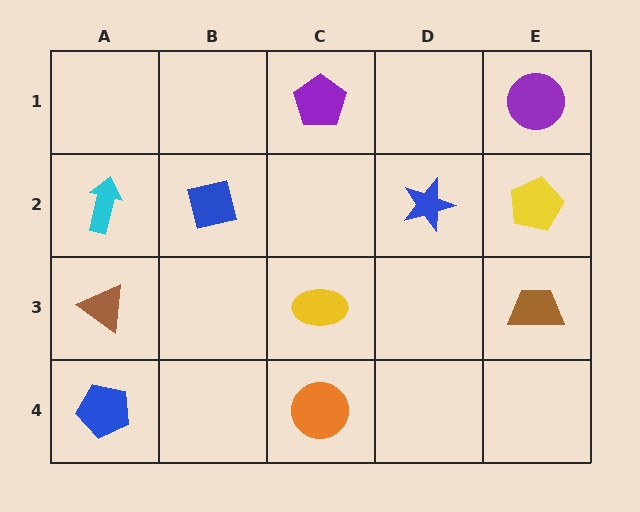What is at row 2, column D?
A blue star.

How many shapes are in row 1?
2 shapes.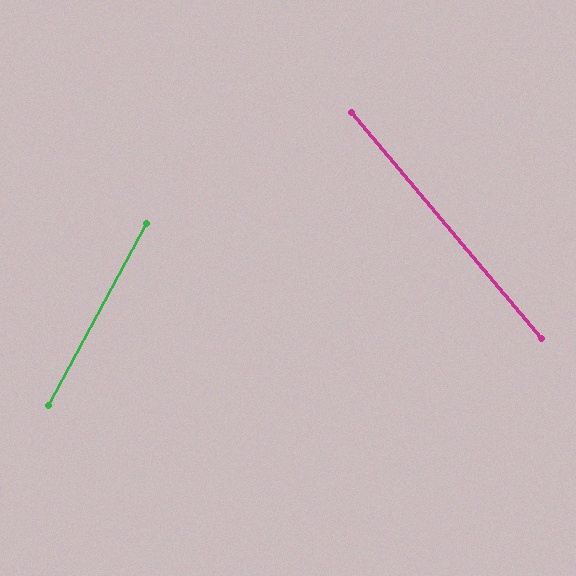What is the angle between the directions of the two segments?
Approximately 68 degrees.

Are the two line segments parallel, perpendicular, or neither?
Neither parallel nor perpendicular — they differ by about 68°.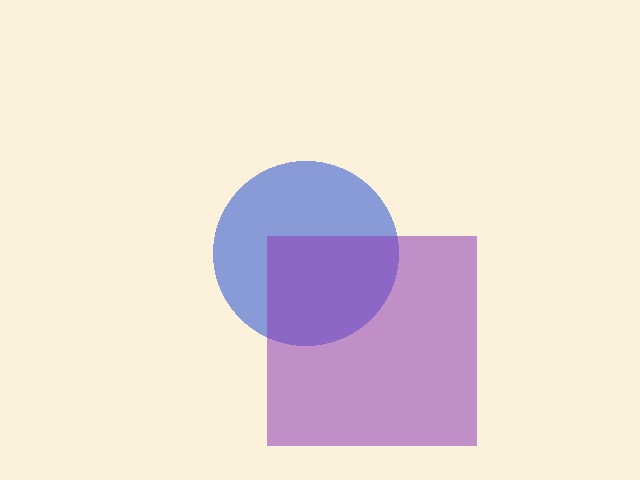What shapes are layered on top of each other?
The layered shapes are: a blue circle, a purple square.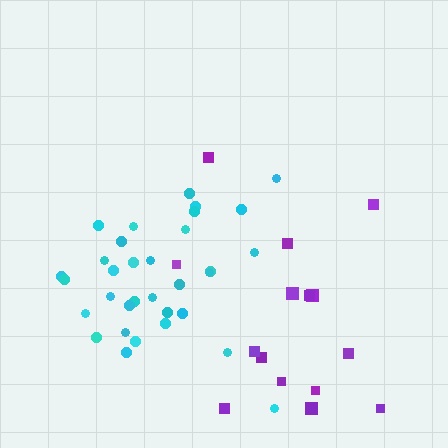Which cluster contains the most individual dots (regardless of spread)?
Cyan (34).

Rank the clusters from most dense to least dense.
cyan, purple.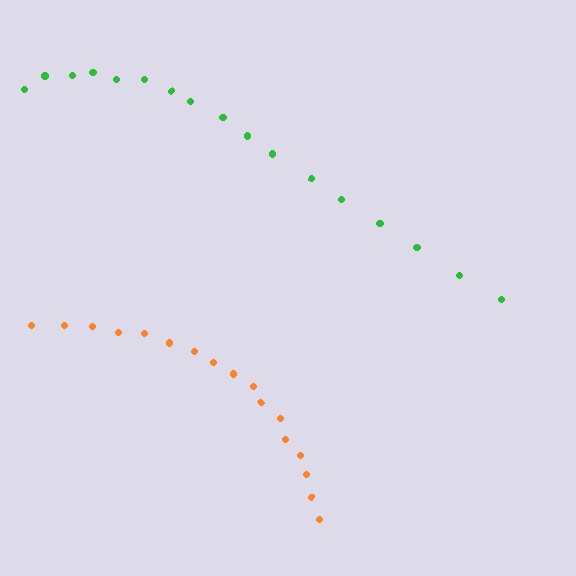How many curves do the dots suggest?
There are 2 distinct paths.